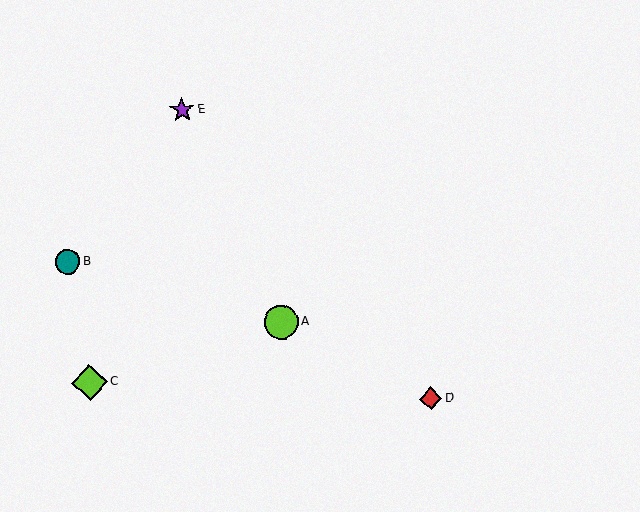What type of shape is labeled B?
Shape B is a teal circle.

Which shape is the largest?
The lime diamond (labeled C) is the largest.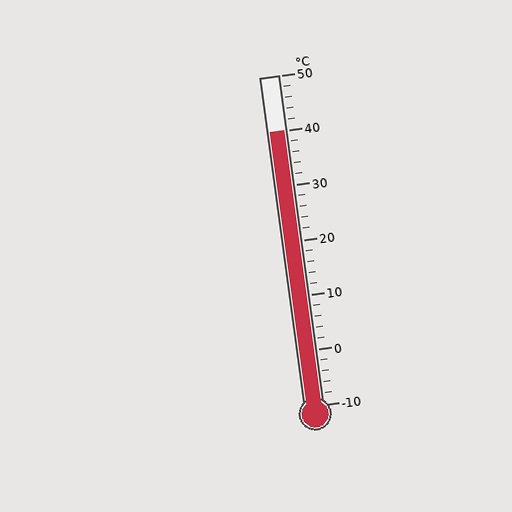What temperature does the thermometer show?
The thermometer shows approximately 40°C.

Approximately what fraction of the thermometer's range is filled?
The thermometer is filled to approximately 85% of its range.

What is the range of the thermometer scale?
The thermometer scale ranges from -10°C to 50°C.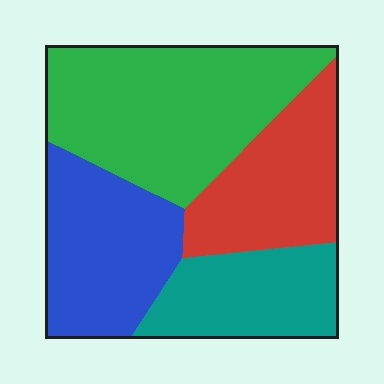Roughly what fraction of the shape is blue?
Blue takes up about one quarter (1/4) of the shape.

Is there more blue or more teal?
Blue.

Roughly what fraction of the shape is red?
Red takes up about one fifth (1/5) of the shape.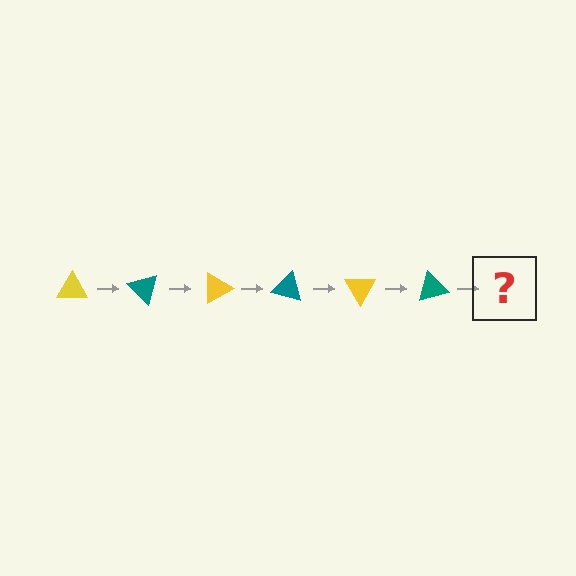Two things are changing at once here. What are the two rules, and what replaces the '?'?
The two rules are that it rotates 45 degrees each step and the color cycles through yellow and teal. The '?' should be a yellow triangle, rotated 270 degrees from the start.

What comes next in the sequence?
The next element should be a yellow triangle, rotated 270 degrees from the start.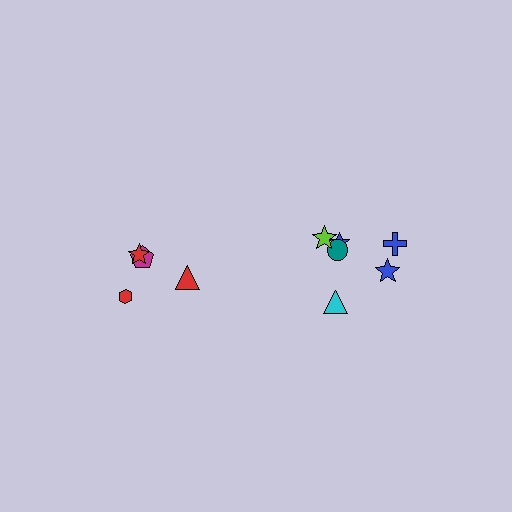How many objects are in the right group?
There are 6 objects.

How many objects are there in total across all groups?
There are 10 objects.